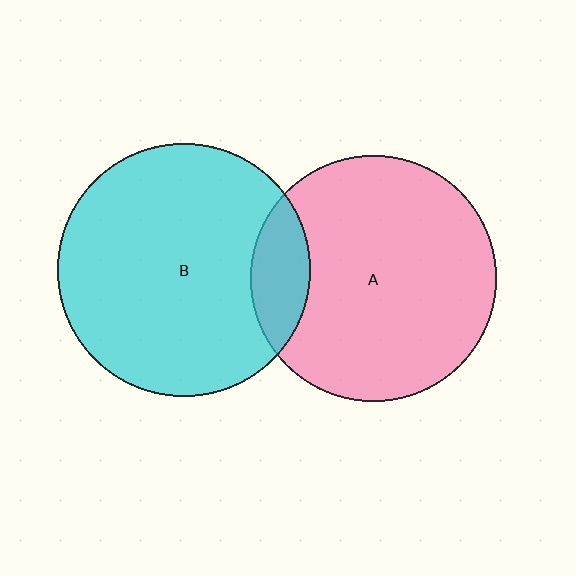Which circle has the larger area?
Circle B (cyan).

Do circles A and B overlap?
Yes.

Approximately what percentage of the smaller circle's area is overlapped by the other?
Approximately 15%.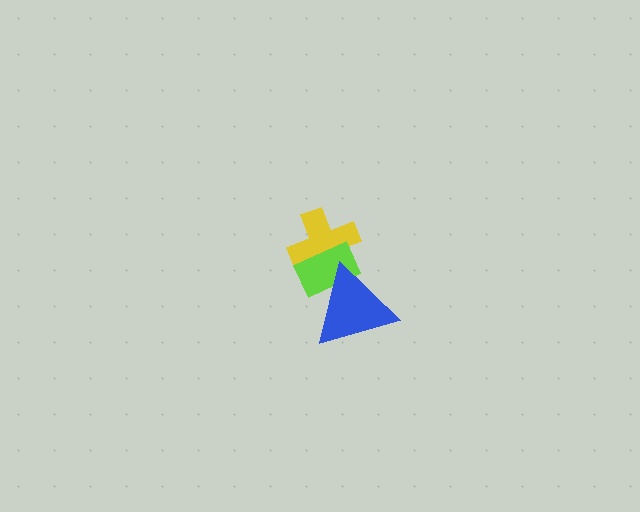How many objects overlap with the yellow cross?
2 objects overlap with the yellow cross.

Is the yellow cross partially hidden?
Yes, it is partially covered by another shape.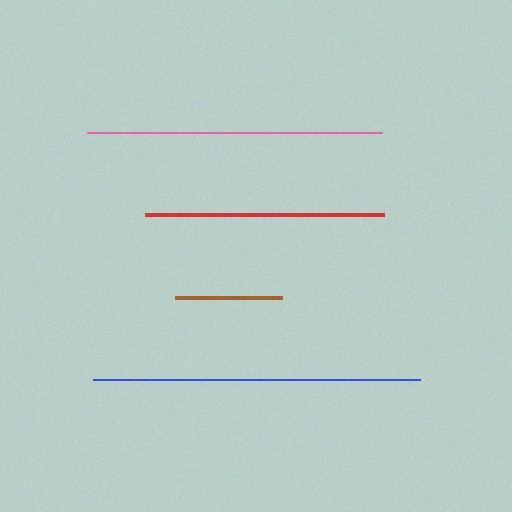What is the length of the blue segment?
The blue segment is approximately 327 pixels long.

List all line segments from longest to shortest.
From longest to shortest: blue, pink, red, brown.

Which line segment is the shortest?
The brown line is the shortest at approximately 107 pixels.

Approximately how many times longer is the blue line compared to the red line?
The blue line is approximately 1.4 times the length of the red line.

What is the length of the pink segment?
The pink segment is approximately 295 pixels long.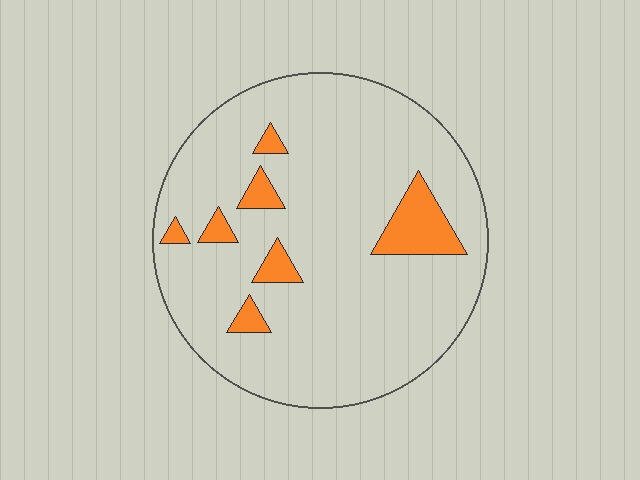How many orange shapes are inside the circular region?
7.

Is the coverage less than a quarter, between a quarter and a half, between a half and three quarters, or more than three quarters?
Less than a quarter.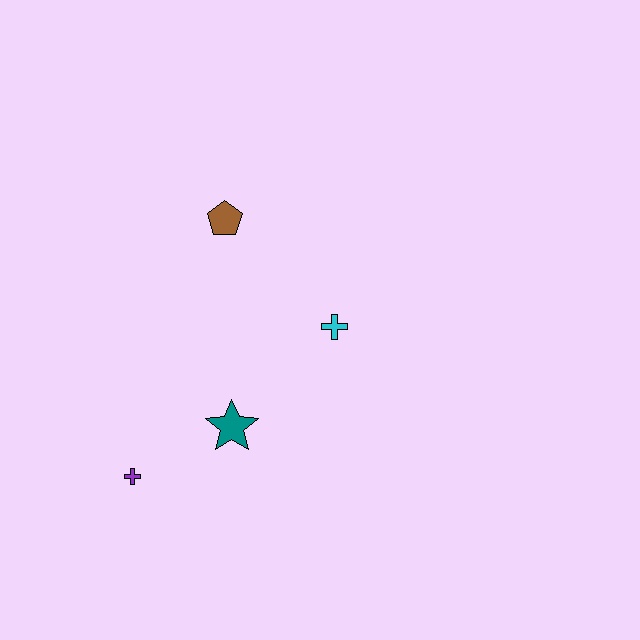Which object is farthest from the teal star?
The brown pentagon is farthest from the teal star.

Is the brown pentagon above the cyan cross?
Yes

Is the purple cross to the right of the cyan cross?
No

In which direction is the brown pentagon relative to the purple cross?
The brown pentagon is above the purple cross.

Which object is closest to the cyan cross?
The teal star is closest to the cyan cross.